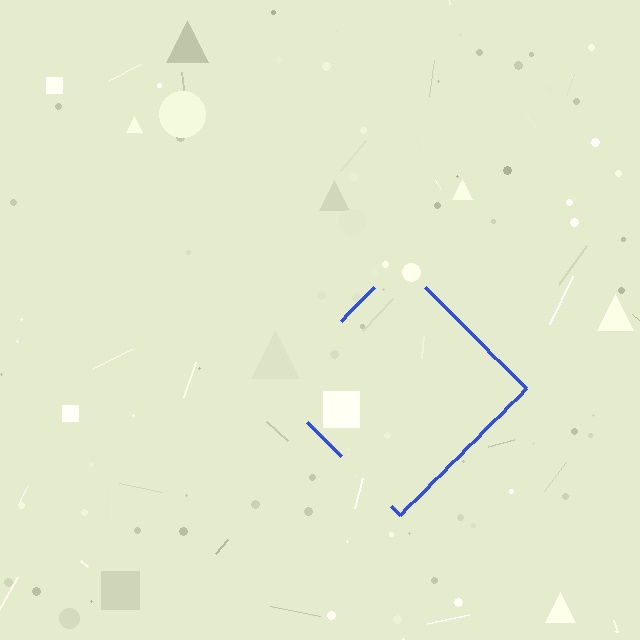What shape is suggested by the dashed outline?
The dashed outline suggests a diamond.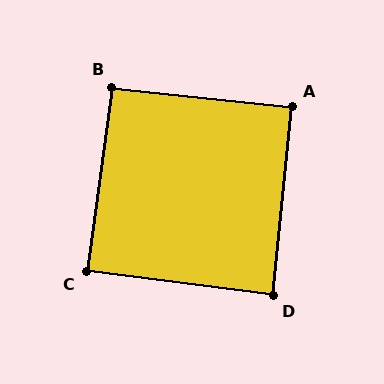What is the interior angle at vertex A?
Approximately 90 degrees (approximately right).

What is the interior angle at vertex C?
Approximately 90 degrees (approximately right).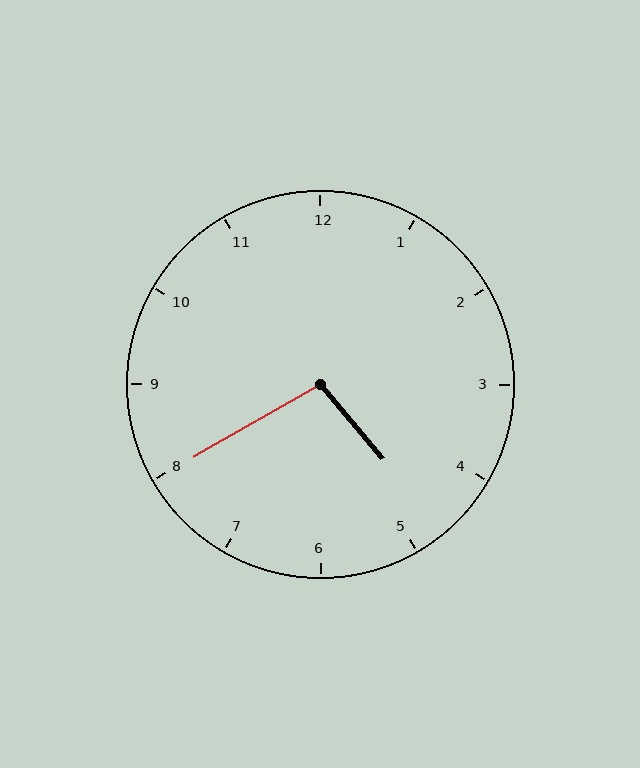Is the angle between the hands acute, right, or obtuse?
It is obtuse.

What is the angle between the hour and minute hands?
Approximately 100 degrees.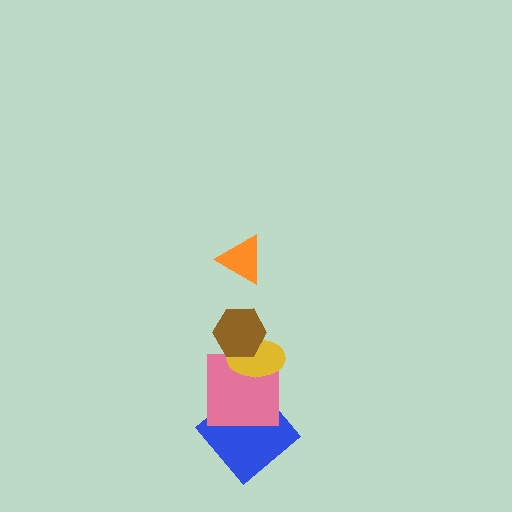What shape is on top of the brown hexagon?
The orange triangle is on top of the brown hexagon.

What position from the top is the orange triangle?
The orange triangle is 1st from the top.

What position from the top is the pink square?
The pink square is 4th from the top.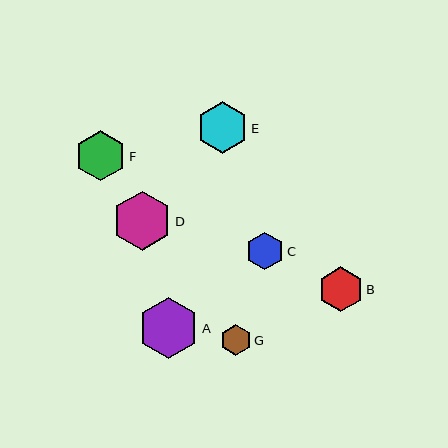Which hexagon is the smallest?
Hexagon G is the smallest with a size of approximately 31 pixels.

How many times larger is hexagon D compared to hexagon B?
Hexagon D is approximately 1.3 times the size of hexagon B.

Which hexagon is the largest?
Hexagon A is the largest with a size of approximately 61 pixels.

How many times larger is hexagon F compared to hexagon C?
Hexagon F is approximately 1.3 times the size of hexagon C.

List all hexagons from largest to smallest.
From largest to smallest: A, D, E, F, B, C, G.